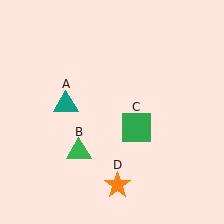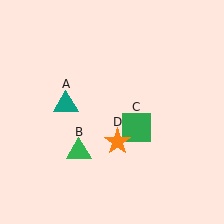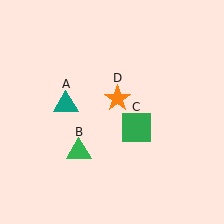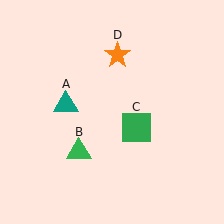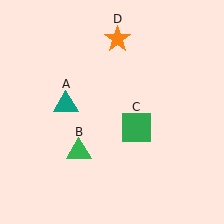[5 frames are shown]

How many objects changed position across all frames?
1 object changed position: orange star (object D).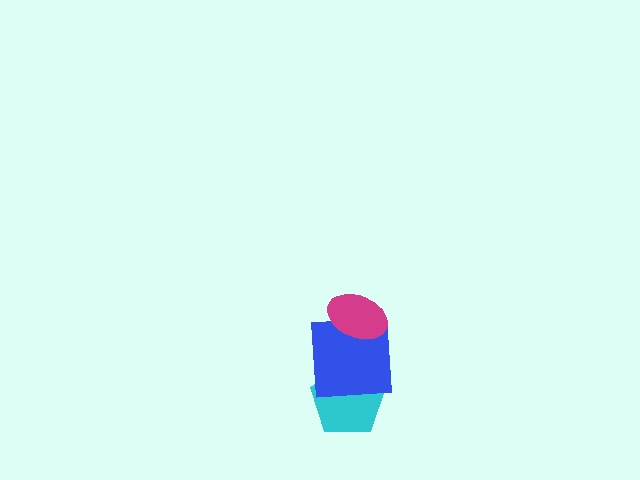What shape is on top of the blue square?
The magenta ellipse is on top of the blue square.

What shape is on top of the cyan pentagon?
The blue square is on top of the cyan pentagon.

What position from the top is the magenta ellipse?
The magenta ellipse is 1st from the top.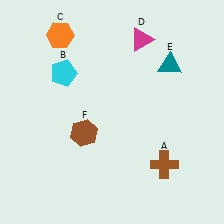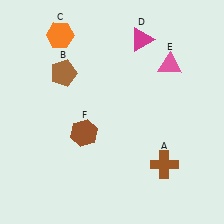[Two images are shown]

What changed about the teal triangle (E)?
In Image 1, E is teal. In Image 2, it changed to pink.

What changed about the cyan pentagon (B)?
In Image 1, B is cyan. In Image 2, it changed to brown.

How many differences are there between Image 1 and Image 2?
There are 2 differences between the two images.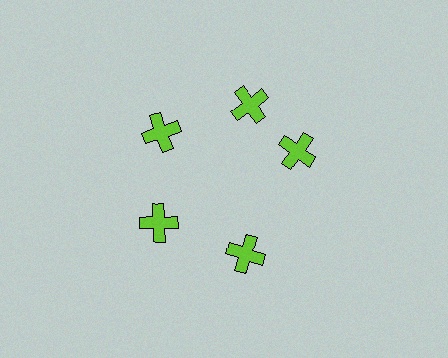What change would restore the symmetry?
The symmetry would be restored by rotating it back into even spacing with its neighbors so that all 5 crosses sit at equal angles and equal distance from the center.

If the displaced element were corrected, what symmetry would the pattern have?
It would have 5-fold rotational symmetry — the pattern would map onto itself every 72 degrees.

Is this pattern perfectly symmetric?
No. The 5 lime crosses are arranged in a ring, but one element near the 3 o'clock position is rotated out of alignment along the ring, breaking the 5-fold rotational symmetry.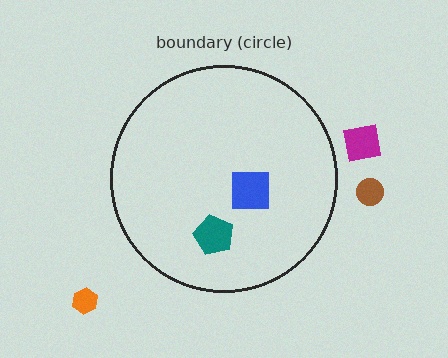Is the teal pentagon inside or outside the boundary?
Inside.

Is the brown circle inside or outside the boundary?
Outside.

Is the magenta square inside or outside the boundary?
Outside.